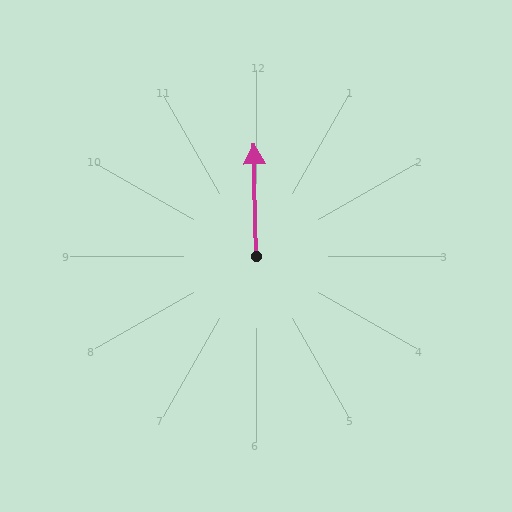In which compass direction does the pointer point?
North.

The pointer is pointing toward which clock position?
Roughly 12 o'clock.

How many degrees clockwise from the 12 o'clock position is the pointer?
Approximately 359 degrees.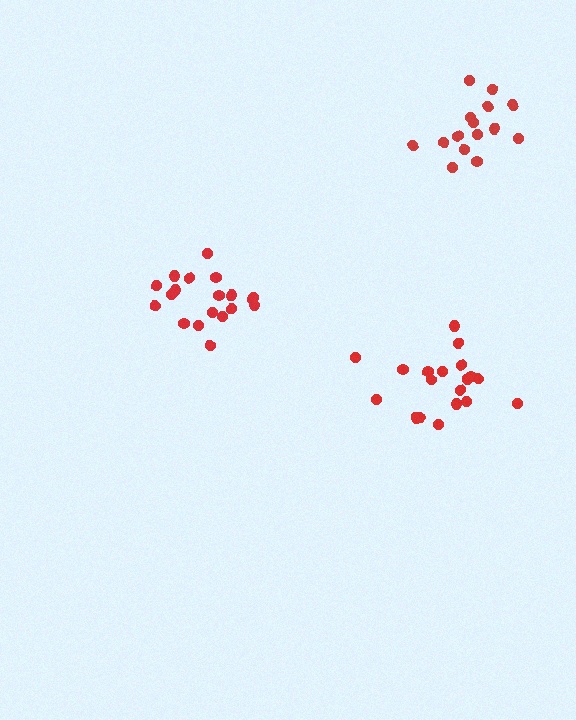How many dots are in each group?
Group 1: 19 dots, Group 2: 19 dots, Group 3: 15 dots (53 total).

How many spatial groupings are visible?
There are 3 spatial groupings.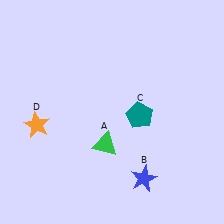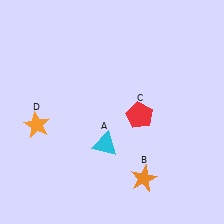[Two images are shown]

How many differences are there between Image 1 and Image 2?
There are 3 differences between the two images.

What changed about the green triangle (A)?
In Image 1, A is green. In Image 2, it changed to cyan.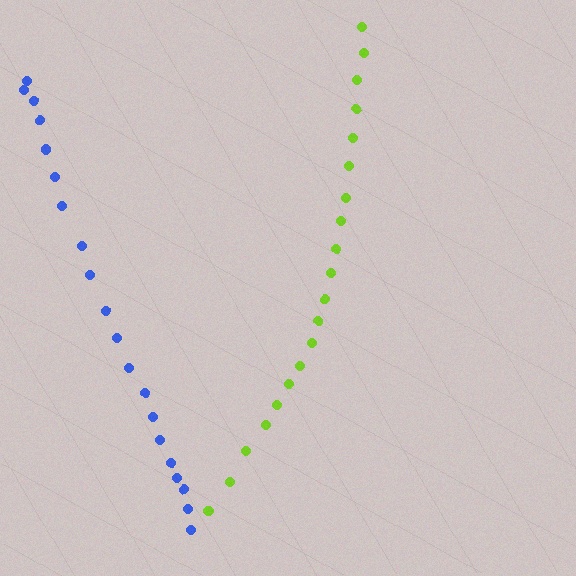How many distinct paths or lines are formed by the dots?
There are 2 distinct paths.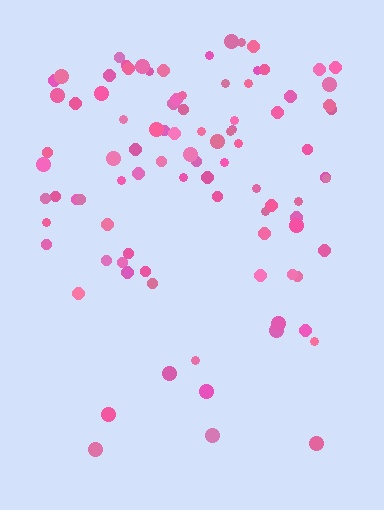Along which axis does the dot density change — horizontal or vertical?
Vertical.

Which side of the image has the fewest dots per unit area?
The bottom.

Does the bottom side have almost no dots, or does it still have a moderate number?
Still a moderate number, just noticeably fewer than the top.